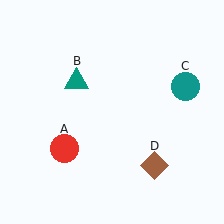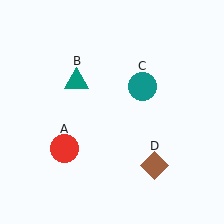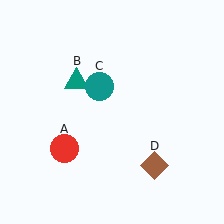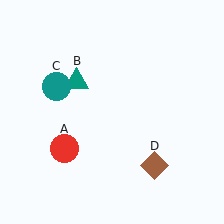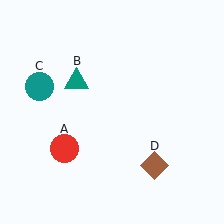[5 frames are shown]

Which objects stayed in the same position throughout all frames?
Red circle (object A) and teal triangle (object B) and brown diamond (object D) remained stationary.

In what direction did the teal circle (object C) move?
The teal circle (object C) moved left.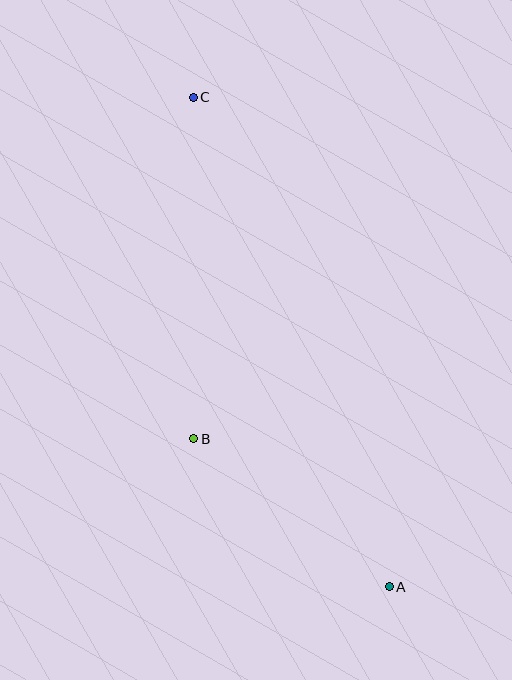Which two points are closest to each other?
Points A and B are closest to each other.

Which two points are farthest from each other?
Points A and C are farthest from each other.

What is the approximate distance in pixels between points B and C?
The distance between B and C is approximately 342 pixels.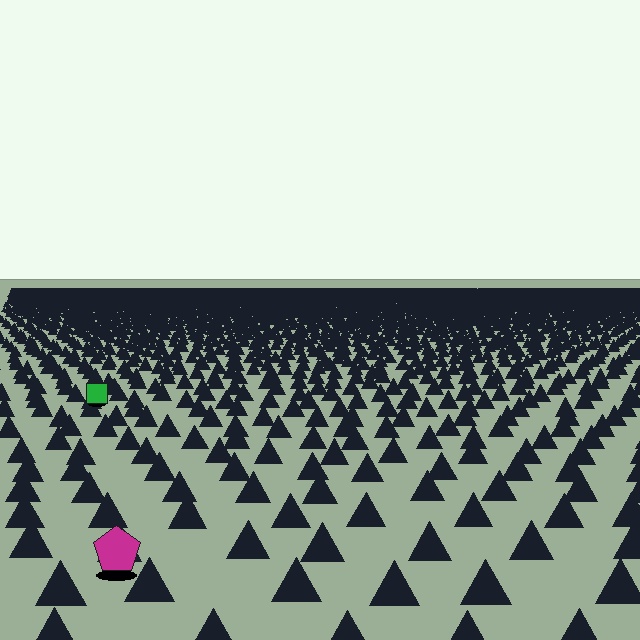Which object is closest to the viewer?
The magenta pentagon is closest. The texture marks near it are larger and more spread out.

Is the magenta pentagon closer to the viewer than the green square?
Yes. The magenta pentagon is closer — you can tell from the texture gradient: the ground texture is coarser near it.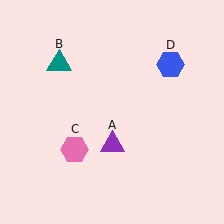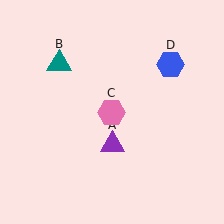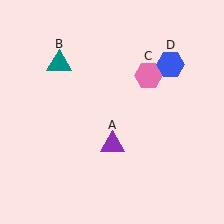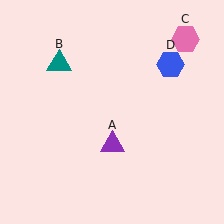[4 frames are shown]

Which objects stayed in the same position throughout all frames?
Purple triangle (object A) and teal triangle (object B) and blue hexagon (object D) remained stationary.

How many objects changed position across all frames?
1 object changed position: pink hexagon (object C).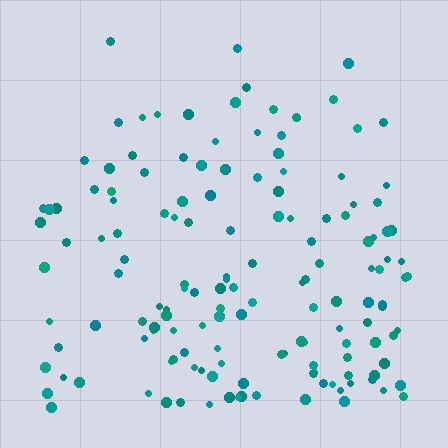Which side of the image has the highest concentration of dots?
The bottom.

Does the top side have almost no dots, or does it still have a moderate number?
Still a moderate number, just noticeably fewer than the bottom.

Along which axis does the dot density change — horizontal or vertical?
Vertical.